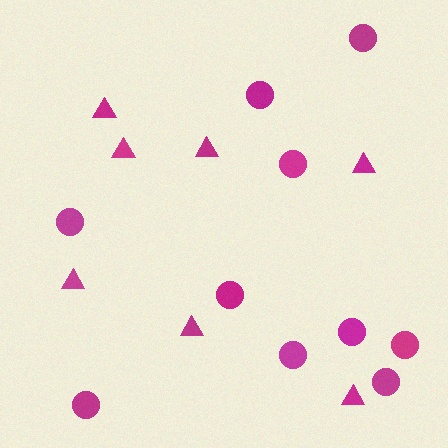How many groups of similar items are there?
There are 2 groups: one group of triangles (7) and one group of circles (10).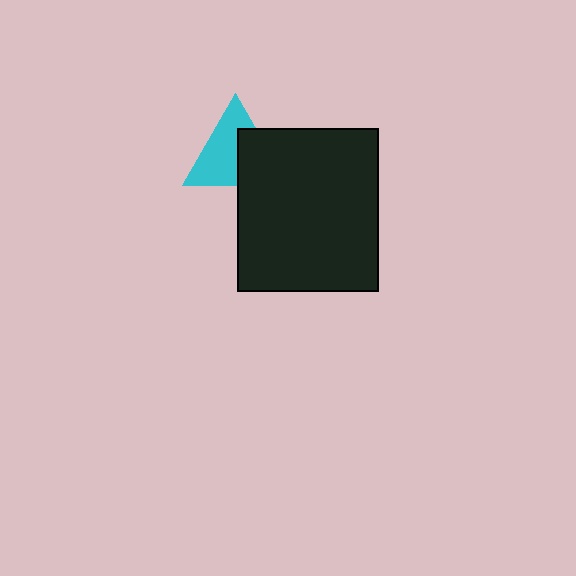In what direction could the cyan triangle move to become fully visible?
The cyan triangle could move toward the upper-left. That would shift it out from behind the black rectangle entirely.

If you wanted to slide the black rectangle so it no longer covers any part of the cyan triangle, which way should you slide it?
Slide it toward the lower-right — that is the most direct way to separate the two shapes.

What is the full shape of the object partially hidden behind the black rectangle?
The partially hidden object is a cyan triangle.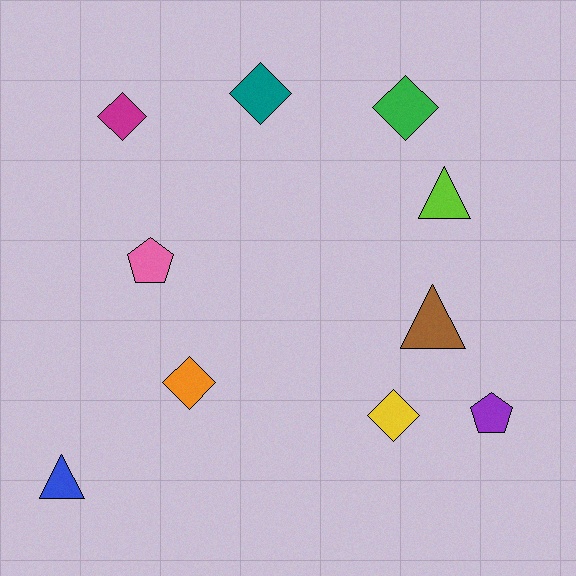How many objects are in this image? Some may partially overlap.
There are 10 objects.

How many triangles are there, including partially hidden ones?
There are 3 triangles.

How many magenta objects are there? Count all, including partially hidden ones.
There is 1 magenta object.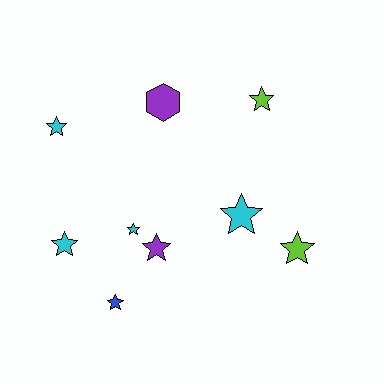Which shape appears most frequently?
Star, with 8 objects.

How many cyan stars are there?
There are 4 cyan stars.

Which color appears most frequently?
Cyan, with 4 objects.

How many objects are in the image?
There are 9 objects.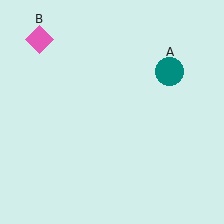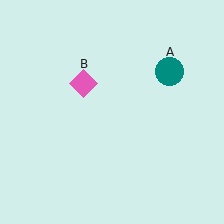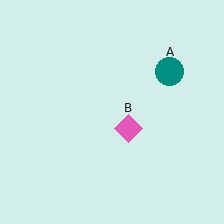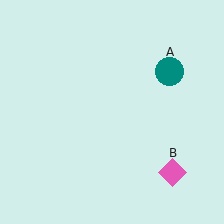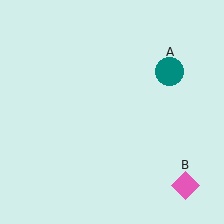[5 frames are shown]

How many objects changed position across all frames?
1 object changed position: pink diamond (object B).